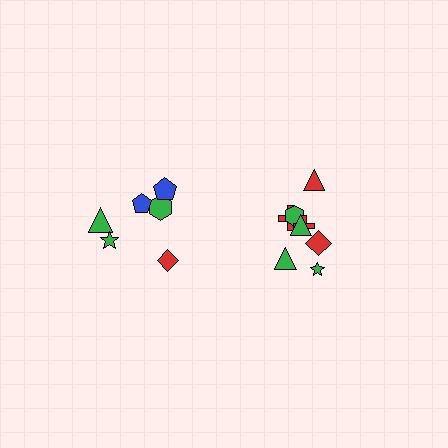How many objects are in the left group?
There are 6 objects.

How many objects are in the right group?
There are 8 objects.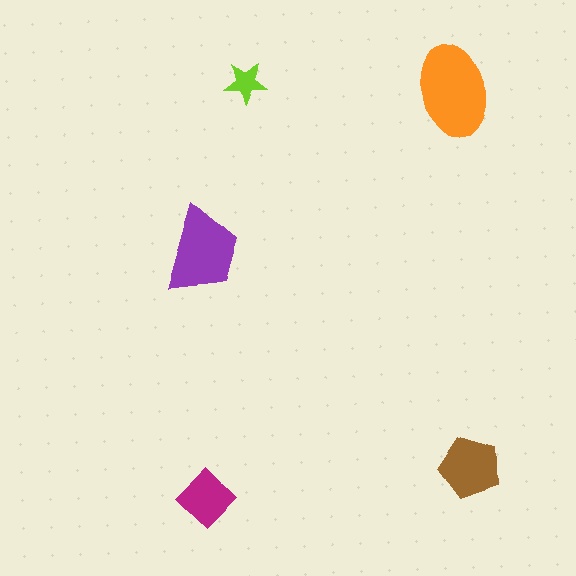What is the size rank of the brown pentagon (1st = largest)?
3rd.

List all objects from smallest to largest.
The lime star, the magenta diamond, the brown pentagon, the purple trapezoid, the orange ellipse.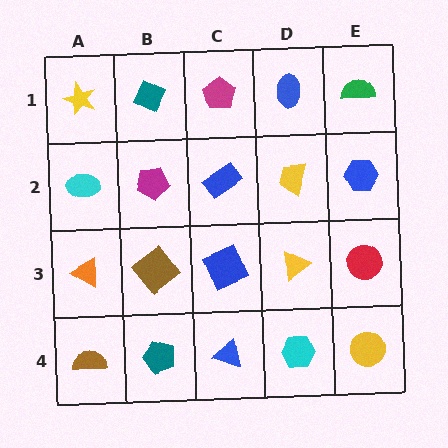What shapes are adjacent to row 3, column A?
A cyan ellipse (row 2, column A), a brown semicircle (row 4, column A), a brown diamond (row 3, column B).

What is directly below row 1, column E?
A blue hexagon.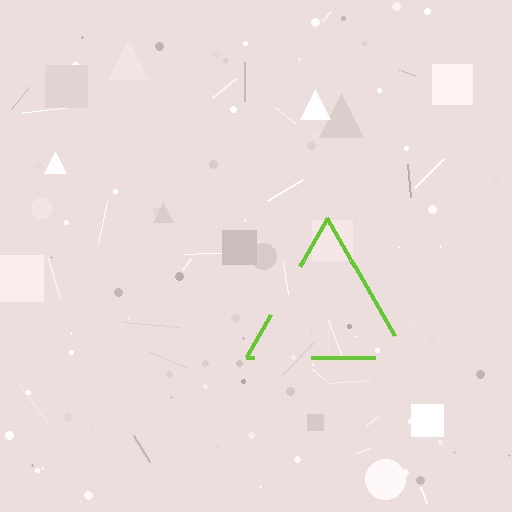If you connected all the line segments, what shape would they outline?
They would outline a triangle.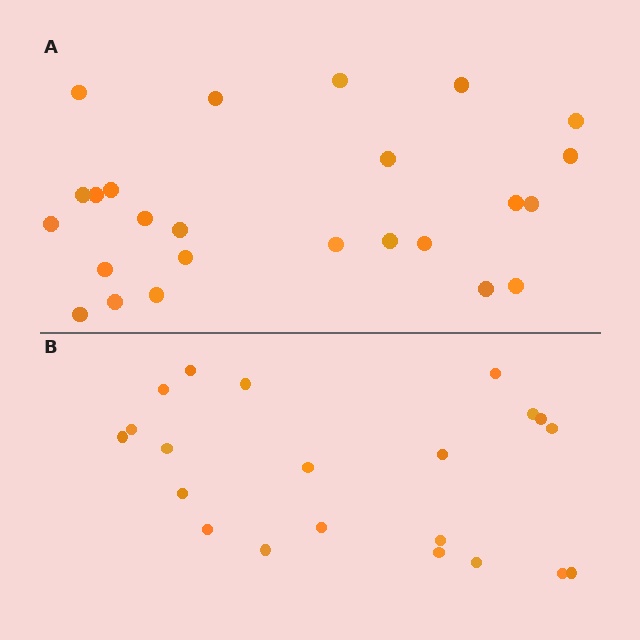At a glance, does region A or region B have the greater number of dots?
Region A (the top region) has more dots.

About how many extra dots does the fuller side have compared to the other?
Region A has about 4 more dots than region B.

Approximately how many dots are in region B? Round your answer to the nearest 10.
About 20 dots. (The exact count is 21, which rounds to 20.)